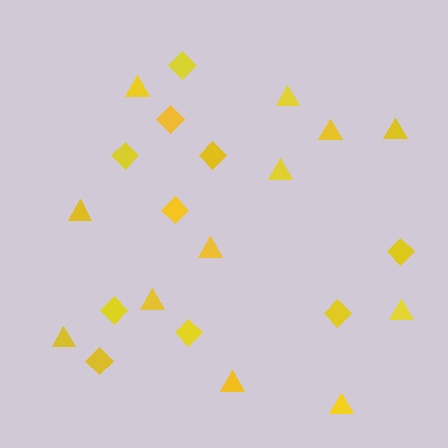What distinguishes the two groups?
There are 2 groups: one group of triangles (12) and one group of diamonds (10).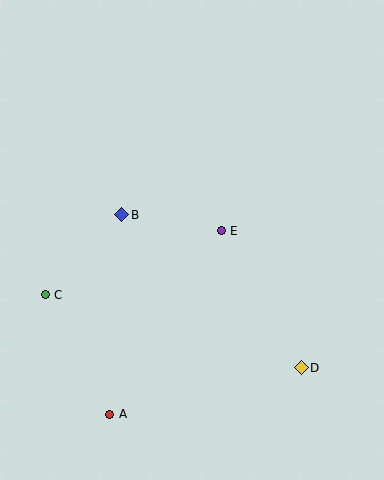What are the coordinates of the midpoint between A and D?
The midpoint between A and D is at (205, 391).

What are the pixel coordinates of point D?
Point D is at (301, 368).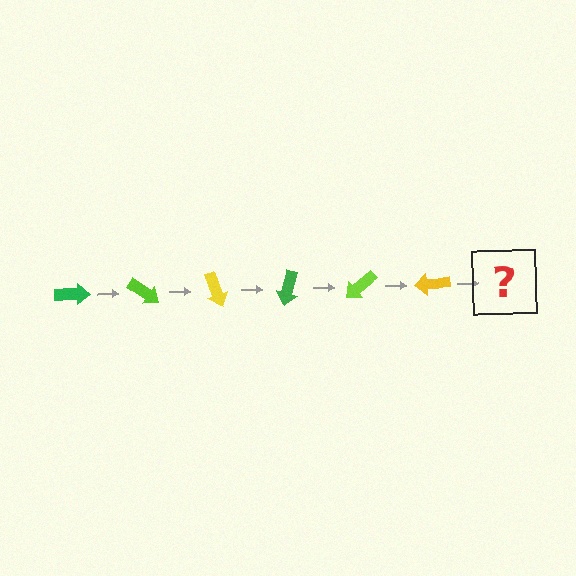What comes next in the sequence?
The next element should be a green arrow, rotated 210 degrees from the start.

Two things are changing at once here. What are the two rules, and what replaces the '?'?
The two rules are that it rotates 35 degrees each step and the color cycles through green, lime, and yellow. The '?' should be a green arrow, rotated 210 degrees from the start.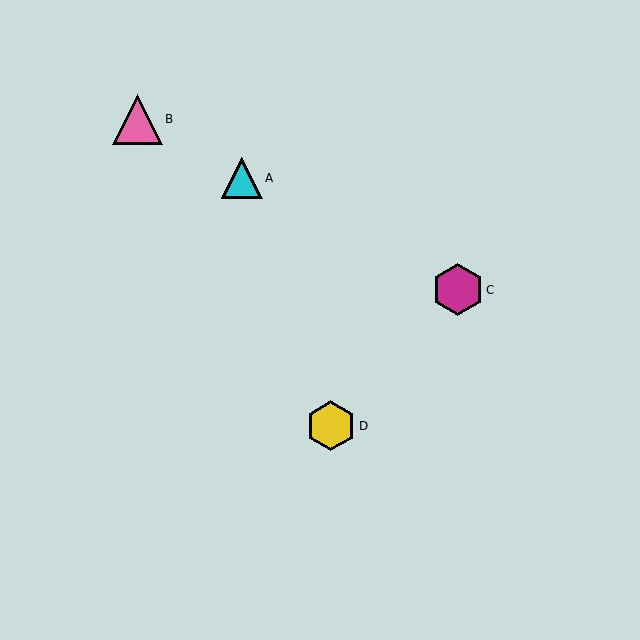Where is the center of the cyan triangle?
The center of the cyan triangle is at (242, 178).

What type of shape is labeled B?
Shape B is a pink triangle.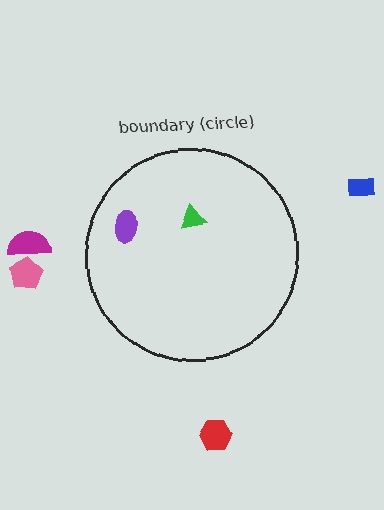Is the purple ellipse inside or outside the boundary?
Inside.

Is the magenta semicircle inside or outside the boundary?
Outside.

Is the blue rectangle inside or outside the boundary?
Outside.